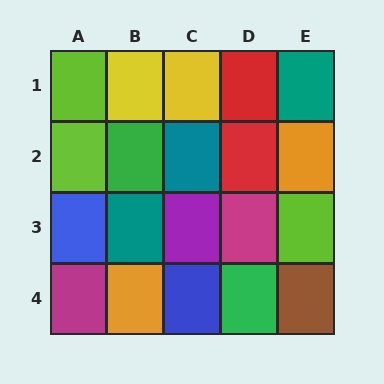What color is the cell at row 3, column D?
Magenta.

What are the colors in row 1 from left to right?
Lime, yellow, yellow, red, teal.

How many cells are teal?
3 cells are teal.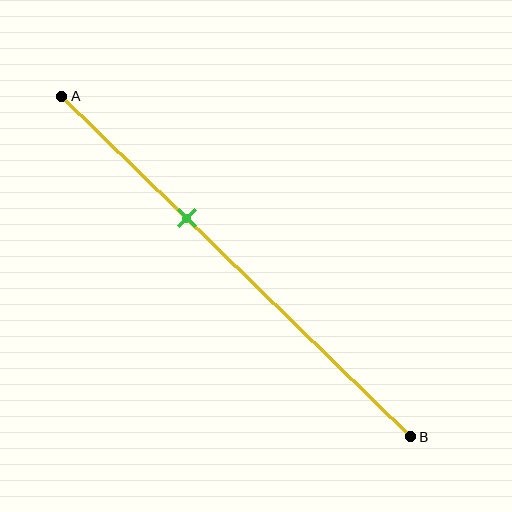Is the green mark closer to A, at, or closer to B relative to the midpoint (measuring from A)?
The green mark is closer to point A than the midpoint of segment AB.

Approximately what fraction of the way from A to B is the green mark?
The green mark is approximately 35% of the way from A to B.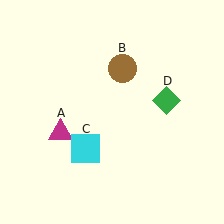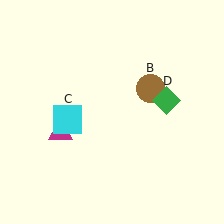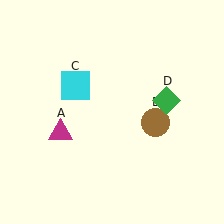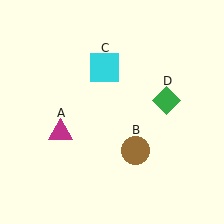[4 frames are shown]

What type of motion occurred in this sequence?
The brown circle (object B), cyan square (object C) rotated clockwise around the center of the scene.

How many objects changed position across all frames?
2 objects changed position: brown circle (object B), cyan square (object C).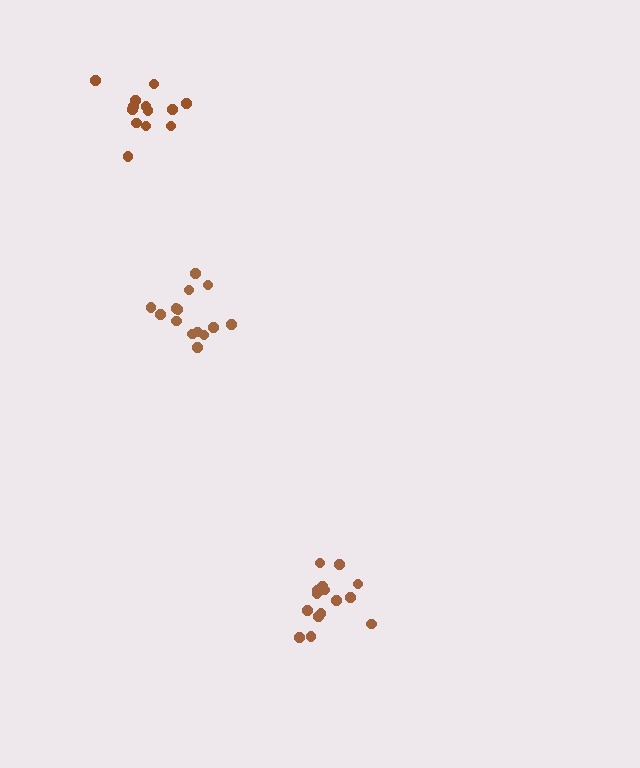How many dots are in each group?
Group 1: 14 dots, Group 2: 15 dots, Group 3: 13 dots (42 total).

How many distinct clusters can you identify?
There are 3 distinct clusters.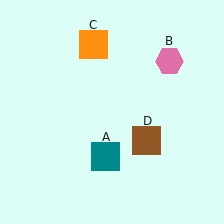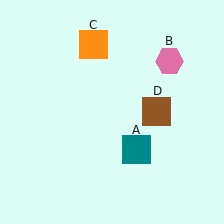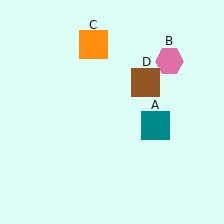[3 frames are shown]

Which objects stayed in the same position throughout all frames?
Pink hexagon (object B) and orange square (object C) remained stationary.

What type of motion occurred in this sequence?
The teal square (object A), brown square (object D) rotated counterclockwise around the center of the scene.